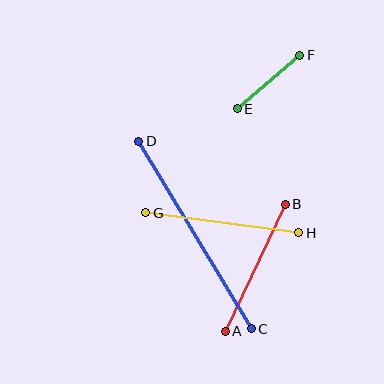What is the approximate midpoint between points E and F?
The midpoint is at approximately (268, 82) pixels.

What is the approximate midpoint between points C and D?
The midpoint is at approximately (195, 235) pixels.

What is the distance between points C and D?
The distance is approximately 219 pixels.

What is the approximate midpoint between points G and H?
The midpoint is at approximately (222, 223) pixels.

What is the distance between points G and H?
The distance is approximately 154 pixels.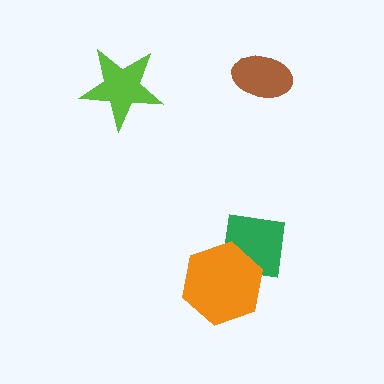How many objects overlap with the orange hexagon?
1 object overlaps with the orange hexagon.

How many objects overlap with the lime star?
0 objects overlap with the lime star.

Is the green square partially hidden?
Yes, it is partially covered by another shape.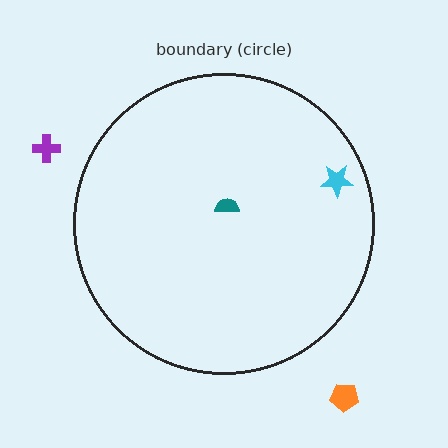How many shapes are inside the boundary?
2 inside, 2 outside.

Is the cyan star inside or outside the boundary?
Inside.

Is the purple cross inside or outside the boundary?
Outside.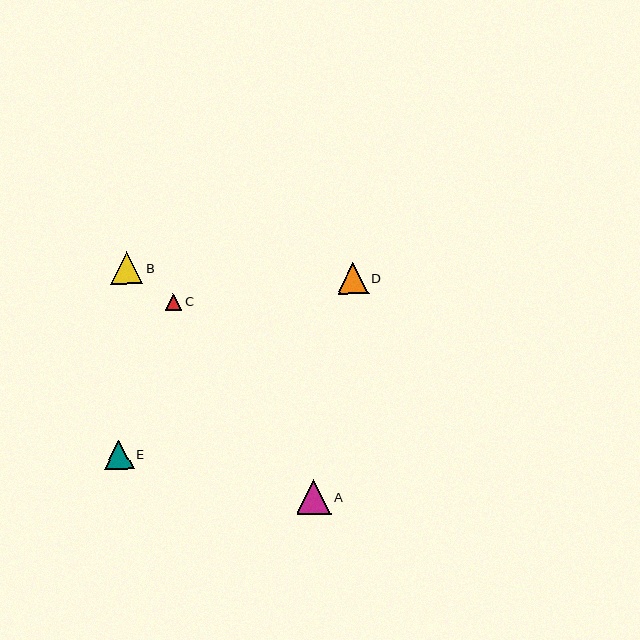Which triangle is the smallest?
Triangle C is the smallest with a size of approximately 17 pixels.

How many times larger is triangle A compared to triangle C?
Triangle A is approximately 2.0 times the size of triangle C.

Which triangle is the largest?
Triangle A is the largest with a size of approximately 34 pixels.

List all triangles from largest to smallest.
From largest to smallest: A, B, D, E, C.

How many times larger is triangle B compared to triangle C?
Triangle B is approximately 1.9 times the size of triangle C.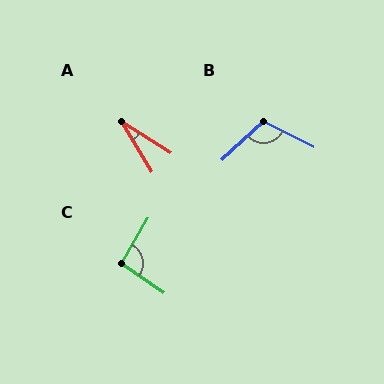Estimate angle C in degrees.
Approximately 95 degrees.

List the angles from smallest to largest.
A (26°), C (95°), B (110°).